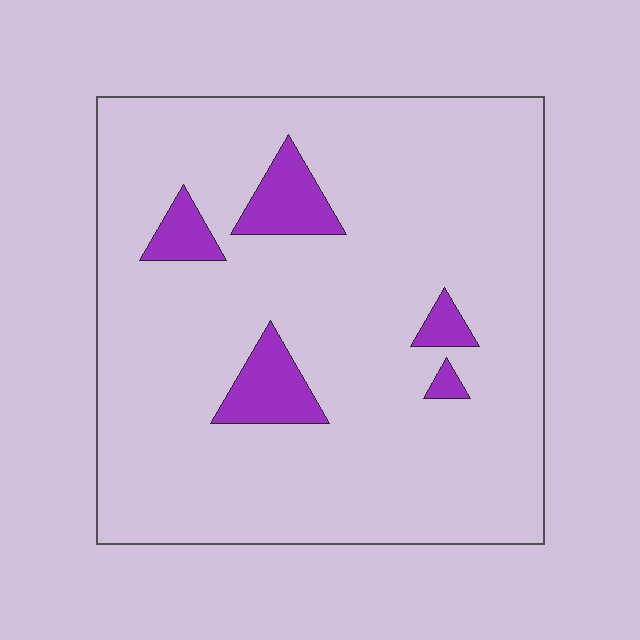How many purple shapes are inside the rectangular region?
5.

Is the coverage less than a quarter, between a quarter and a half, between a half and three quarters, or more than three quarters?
Less than a quarter.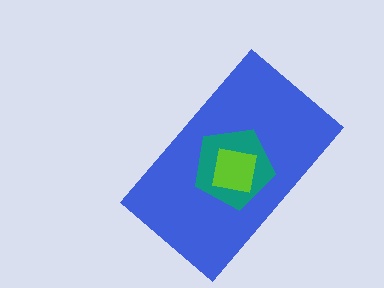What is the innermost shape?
The lime square.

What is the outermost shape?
The blue rectangle.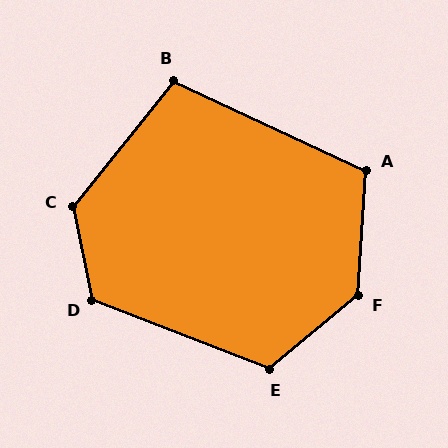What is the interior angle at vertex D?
Approximately 123 degrees (obtuse).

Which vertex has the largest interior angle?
F, at approximately 133 degrees.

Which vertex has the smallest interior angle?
B, at approximately 104 degrees.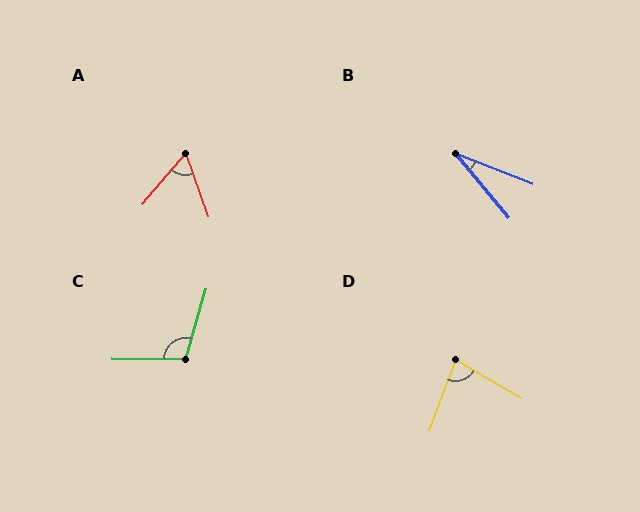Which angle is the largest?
C, at approximately 106 degrees.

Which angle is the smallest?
B, at approximately 29 degrees.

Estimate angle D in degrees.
Approximately 80 degrees.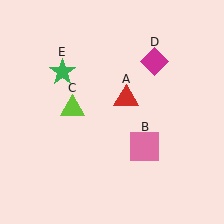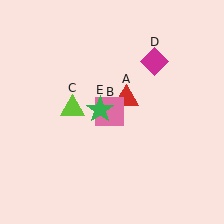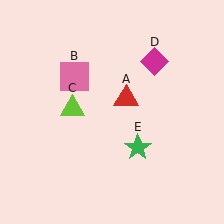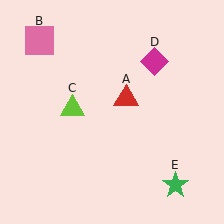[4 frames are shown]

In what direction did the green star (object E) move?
The green star (object E) moved down and to the right.